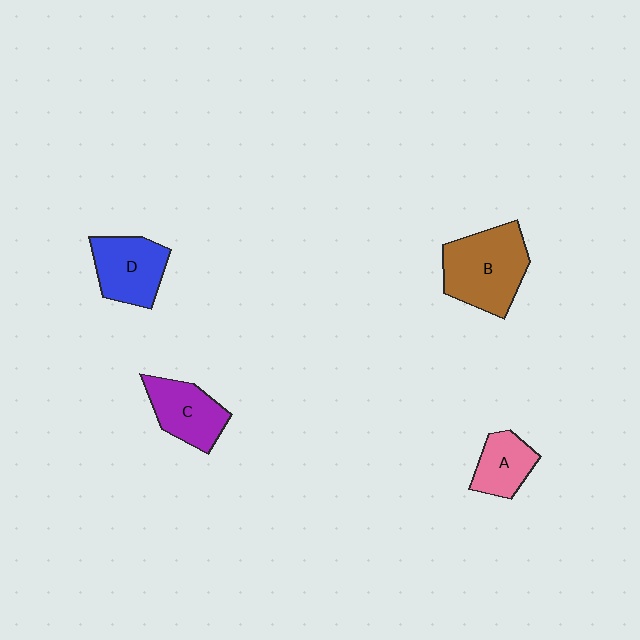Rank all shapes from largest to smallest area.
From largest to smallest: B (brown), D (blue), C (purple), A (pink).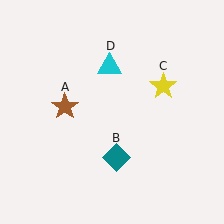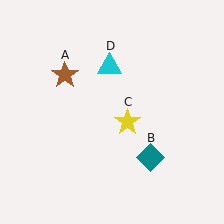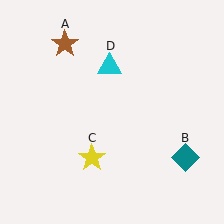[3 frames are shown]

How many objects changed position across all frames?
3 objects changed position: brown star (object A), teal diamond (object B), yellow star (object C).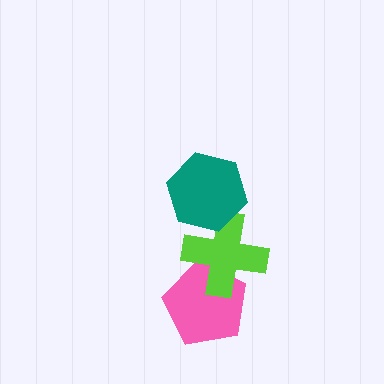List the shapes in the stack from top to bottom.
From top to bottom: the teal hexagon, the lime cross, the pink pentagon.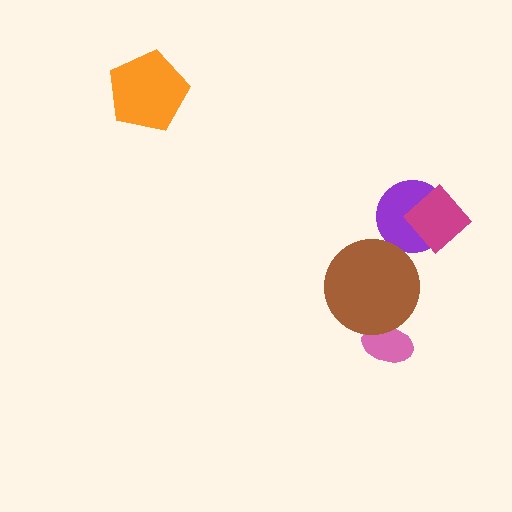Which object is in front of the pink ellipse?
The brown circle is in front of the pink ellipse.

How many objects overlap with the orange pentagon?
0 objects overlap with the orange pentagon.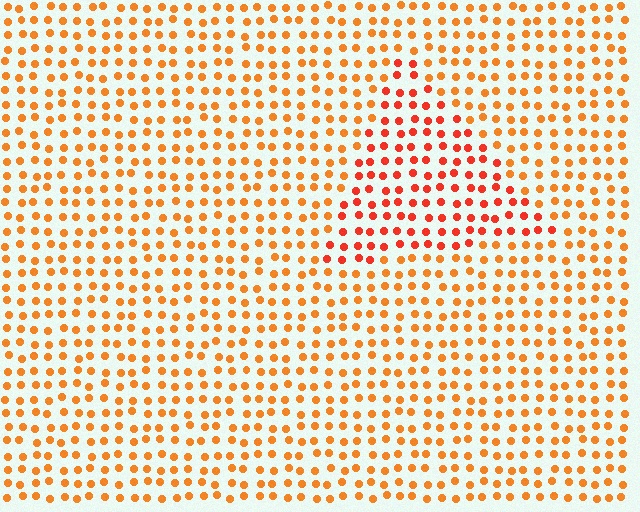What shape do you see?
I see a triangle.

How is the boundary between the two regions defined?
The boundary is defined purely by a slight shift in hue (about 24 degrees). Spacing, size, and orientation are identical on both sides.